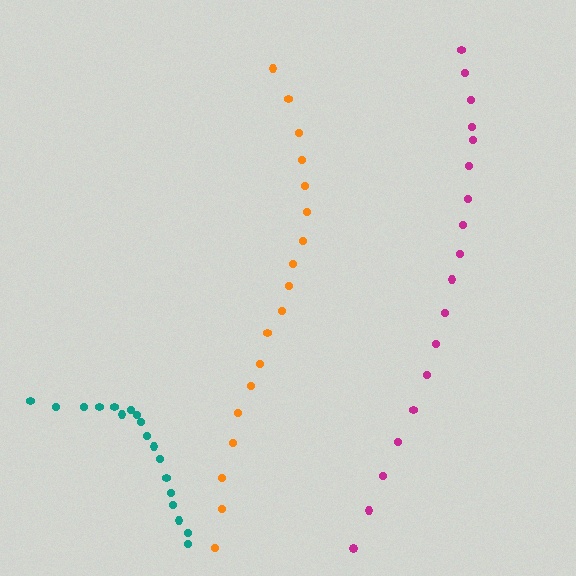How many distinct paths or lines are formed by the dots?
There are 3 distinct paths.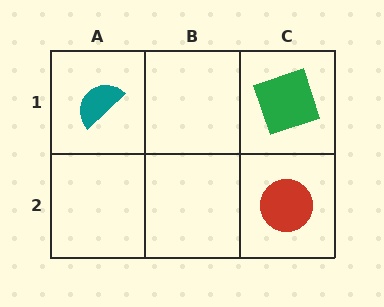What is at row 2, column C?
A red circle.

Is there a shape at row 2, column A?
No, that cell is empty.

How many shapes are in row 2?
1 shape.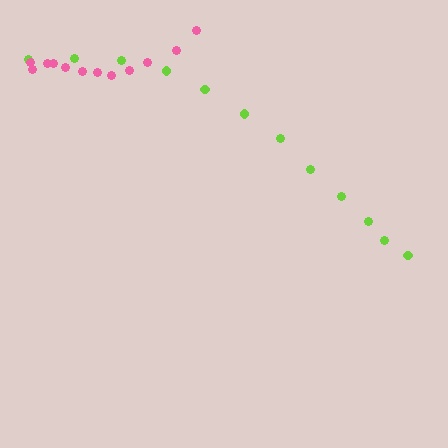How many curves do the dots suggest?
There are 2 distinct paths.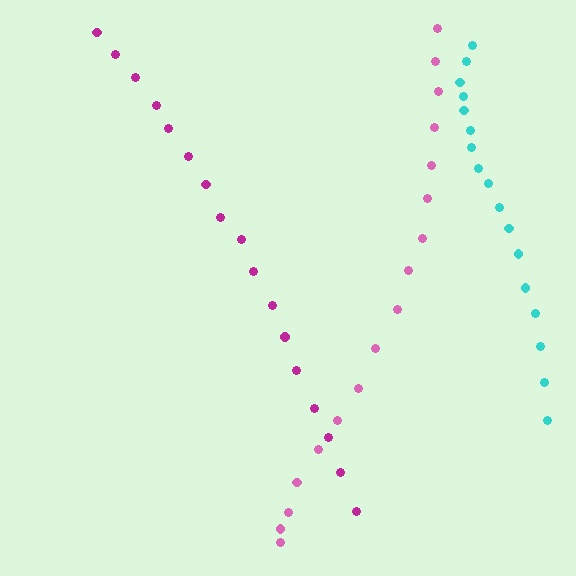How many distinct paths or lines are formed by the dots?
There are 3 distinct paths.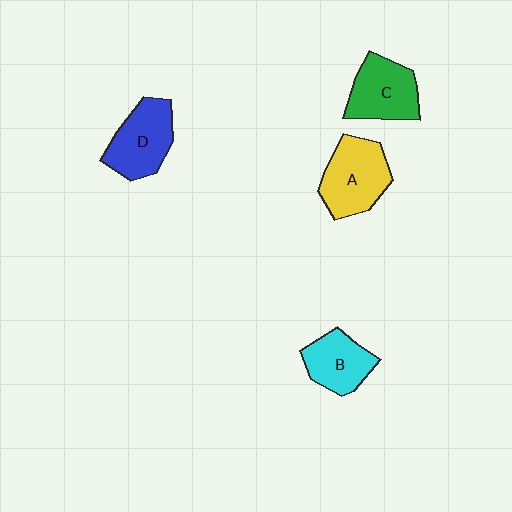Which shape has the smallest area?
Shape B (cyan).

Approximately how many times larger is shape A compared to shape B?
Approximately 1.3 times.